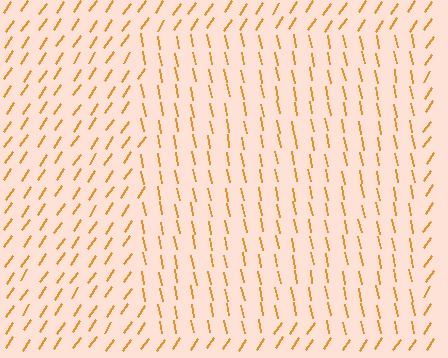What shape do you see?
I see a rectangle.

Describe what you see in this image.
The image is filled with small orange line segments. A rectangle region in the image has lines oriented differently from the surrounding lines, creating a visible texture boundary.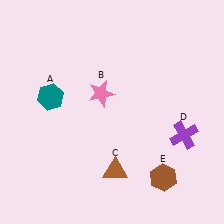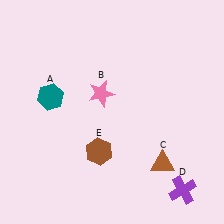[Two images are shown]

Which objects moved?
The objects that moved are: the brown triangle (C), the purple cross (D), the brown hexagon (E).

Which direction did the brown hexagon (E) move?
The brown hexagon (E) moved left.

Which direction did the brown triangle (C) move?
The brown triangle (C) moved right.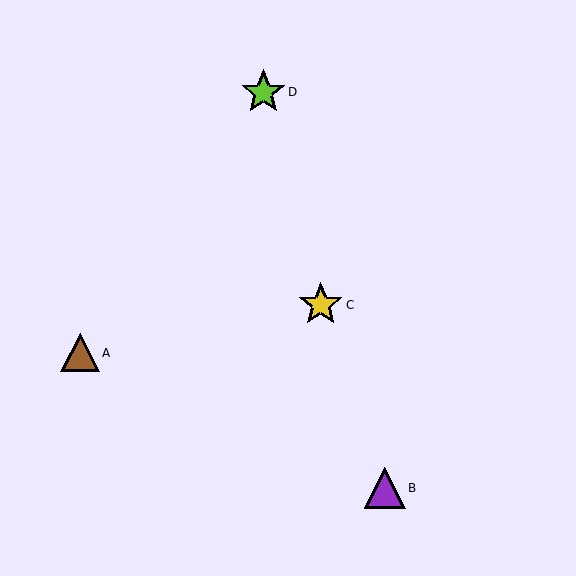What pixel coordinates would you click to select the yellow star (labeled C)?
Click at (321, 305) to select the yellow star C.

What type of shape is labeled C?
Shape C is a yellow star.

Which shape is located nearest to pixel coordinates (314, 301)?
The yellow star (labeled C) at (321, 305) is nearest to that location.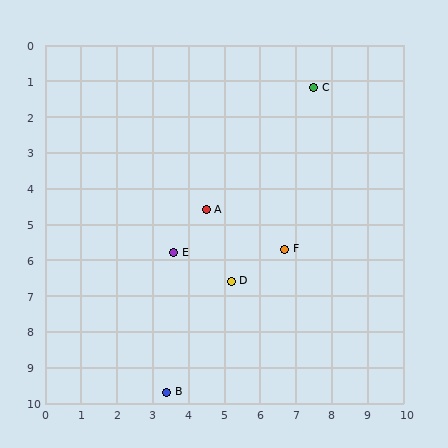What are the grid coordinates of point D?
Point D is at approximately (5.2, 6.6).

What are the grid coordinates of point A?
Point A is at approximately (4.5, 4.6).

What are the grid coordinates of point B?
Point B is at approximately (3.4, 9.7).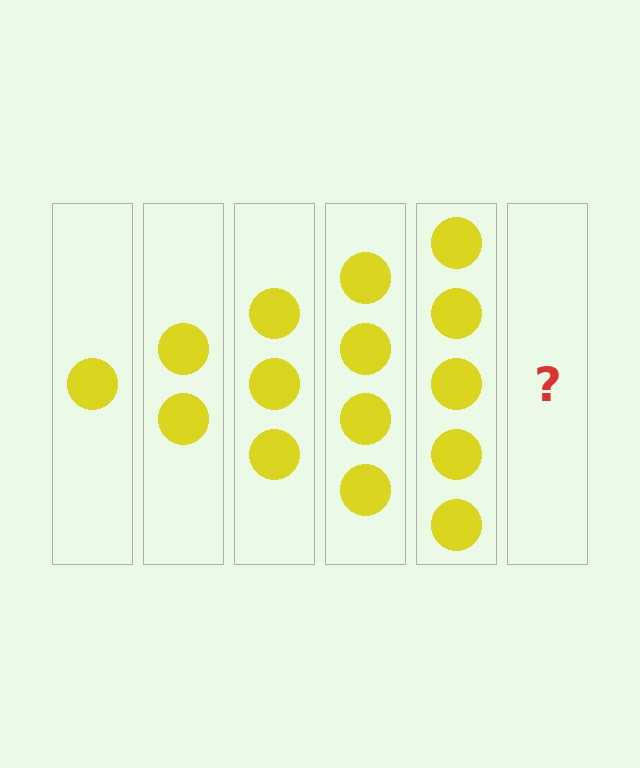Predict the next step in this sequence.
The next step is 6 circles.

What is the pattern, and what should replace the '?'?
The pattern is that each step adds one more circle. The '?' should be 6 circles.